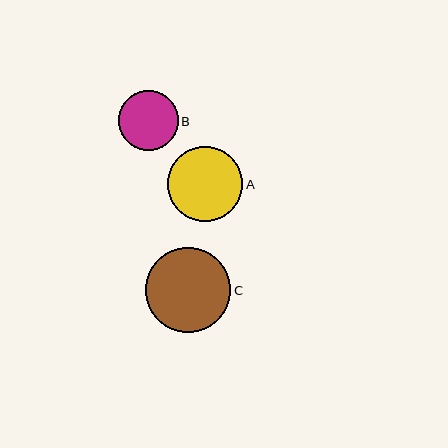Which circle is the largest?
Circle C is the largest with a size of approximately 86 pixels.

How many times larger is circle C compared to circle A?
Circle C is approximately 1.1 times the size of circle A.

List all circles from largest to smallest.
From largest to smallest: C, A, B.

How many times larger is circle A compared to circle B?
Circle A is approximately 1.3 times the size of circle B.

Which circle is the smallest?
Circle B is the smallest with a size of approximately 60 pixels.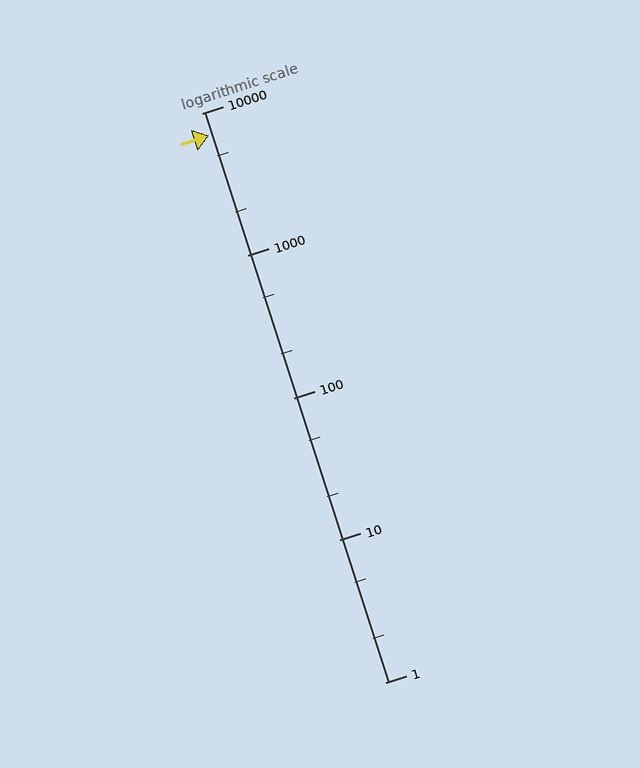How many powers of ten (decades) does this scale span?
The scale spans 4 decades, from 1 to 10000.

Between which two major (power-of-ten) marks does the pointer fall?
The pointer is between 1000 and 10000.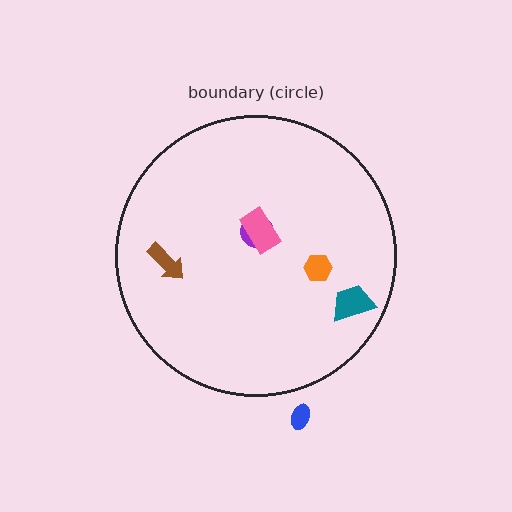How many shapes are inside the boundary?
5 inside, 1 outside.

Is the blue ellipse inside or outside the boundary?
Outside.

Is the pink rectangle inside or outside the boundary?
Inside.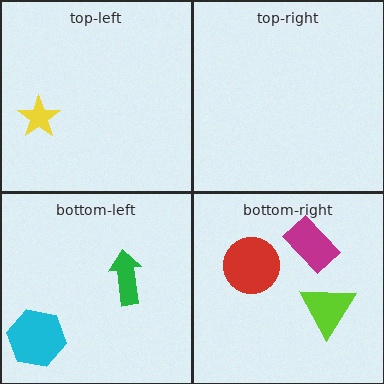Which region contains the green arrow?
The bottom-left region.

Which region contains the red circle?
The bottom-right region.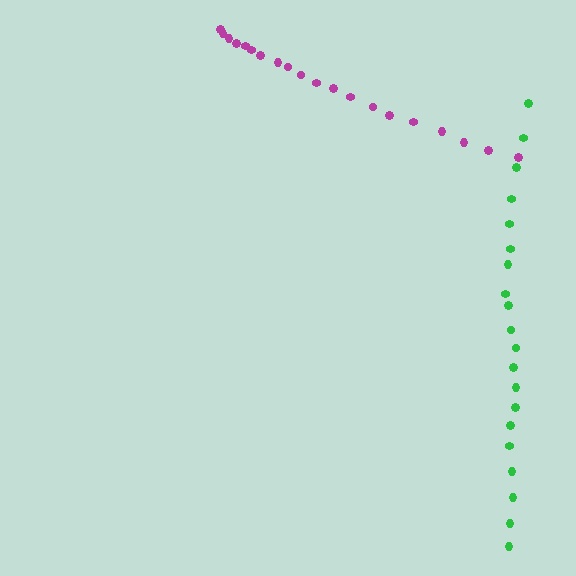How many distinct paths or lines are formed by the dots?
There are 2 distinct paths.